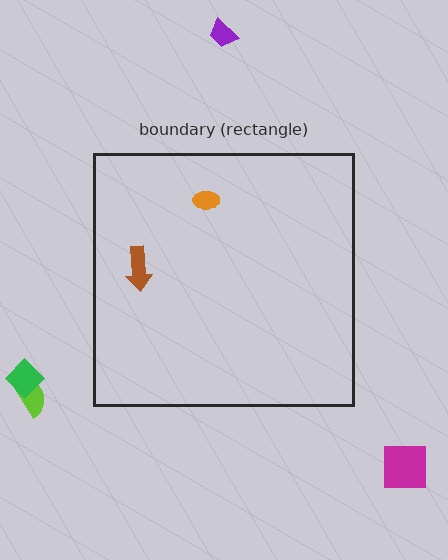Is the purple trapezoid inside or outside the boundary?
Outside.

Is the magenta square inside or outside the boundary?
Outside.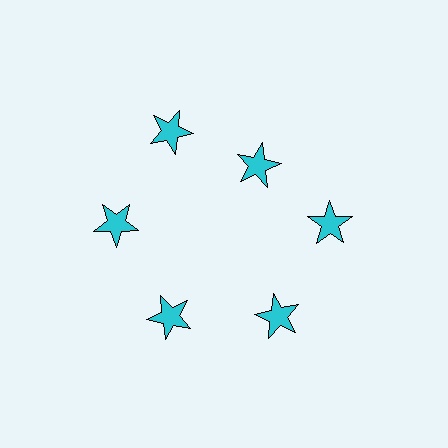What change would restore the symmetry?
The symmetry would be restored by moving it outward, back onto the ring so that all 6 stars sit at equal angles and equal distance from the center.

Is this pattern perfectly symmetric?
No. The 6 cyan stars are arranged in a ring, but one element near the 1 o'clock position is pulled inward toward the center, breaking the 6-fold rotational symmetry.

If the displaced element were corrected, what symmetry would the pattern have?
It would have 6-fold rotational symmetry — the pattern would map onto itself every 60 degrees.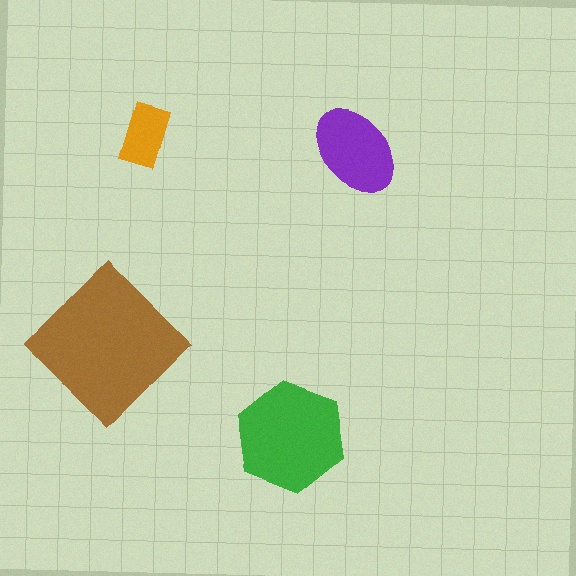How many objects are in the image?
There are 4 objects in the image.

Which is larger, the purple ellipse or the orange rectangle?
The purple ellipse.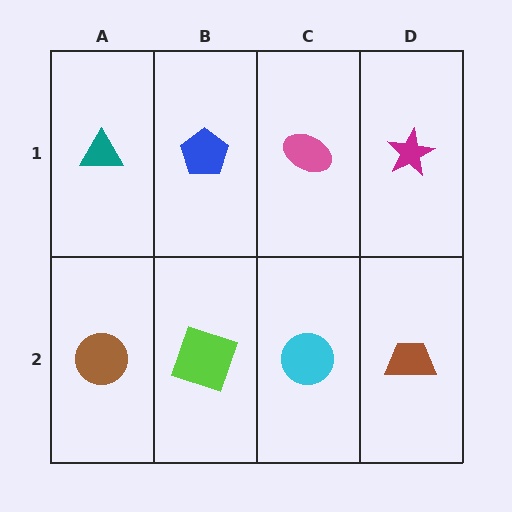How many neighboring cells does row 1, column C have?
3.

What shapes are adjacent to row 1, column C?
A cyan circle (row 2, column C), a blue pentagon (row 1, column B), a magenta star (row 1, column D).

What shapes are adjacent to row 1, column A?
A brown circle (row 2, column A), a blue pentagon (row 1, column B).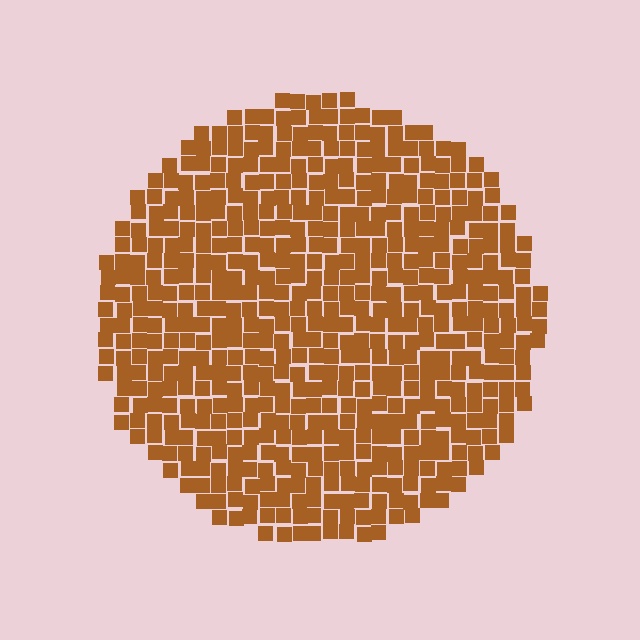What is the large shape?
The large shape is a circle.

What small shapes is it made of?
It is made of small squares.